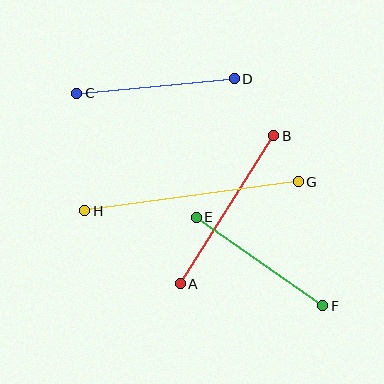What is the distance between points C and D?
The distance is approximately 158 pixels.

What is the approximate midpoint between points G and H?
The midpoint is at approximately (191, 196) pixels.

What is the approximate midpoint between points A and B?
The midpoint is at approximately (227, 210) pixels.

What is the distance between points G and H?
The distance is approximately 216 pixels.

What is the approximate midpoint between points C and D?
The midpoint is at approximately (155, 86) pixels.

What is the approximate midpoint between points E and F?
The midpoint is at approximately (259, 262) pixels.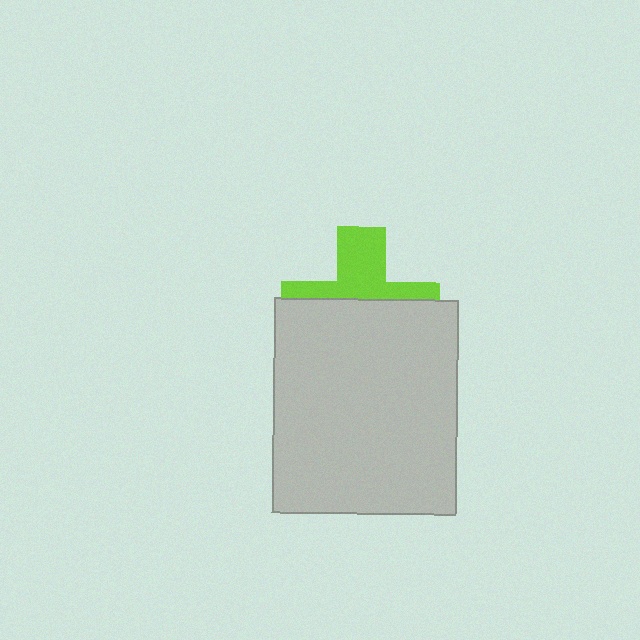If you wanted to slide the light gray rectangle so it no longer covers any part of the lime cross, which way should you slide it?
Slide it down — that is the most direct way to separate the two shapes.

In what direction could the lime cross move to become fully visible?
The lime cross could move up. That would shift it out from behind the light gray rectangle entirely.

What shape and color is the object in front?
The object in front is a light gray rectangle.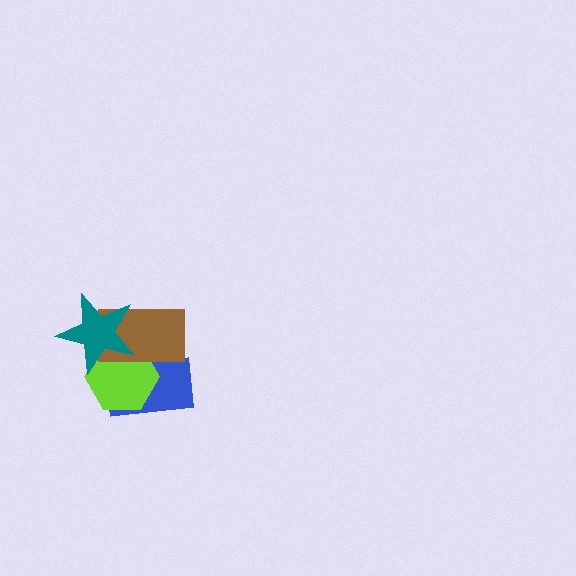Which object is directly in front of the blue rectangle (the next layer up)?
The lime hexagon is directly in front of the blue rectangle.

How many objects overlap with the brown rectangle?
3 objects overlap with the brown rectangle.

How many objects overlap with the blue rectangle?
3 objects overlap with the blue rectangle.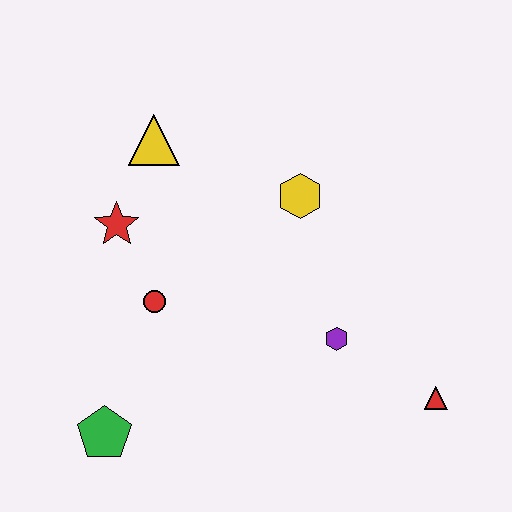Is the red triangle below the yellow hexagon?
Yes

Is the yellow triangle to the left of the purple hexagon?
Yes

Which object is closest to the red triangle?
The purple hexagon is closest to the red triangle.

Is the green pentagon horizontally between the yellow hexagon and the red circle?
No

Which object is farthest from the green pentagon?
The red triangle is farthest from the green pentagon.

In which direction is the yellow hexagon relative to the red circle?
The yellow hexagon is to the right of the red circle.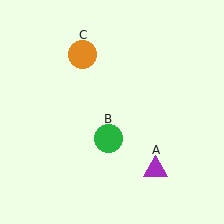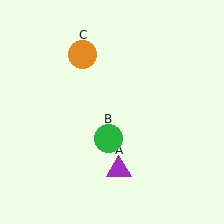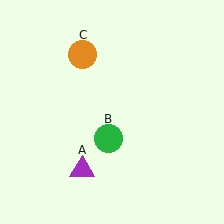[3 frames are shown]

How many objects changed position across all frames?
1 object changed position: purple triangle (object A).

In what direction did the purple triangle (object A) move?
The purple triangle (object A) moved left.